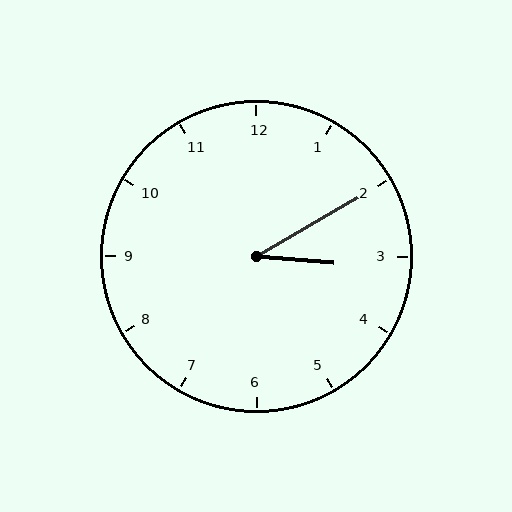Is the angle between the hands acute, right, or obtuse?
It is acute.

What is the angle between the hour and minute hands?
Approximately 35 degrees.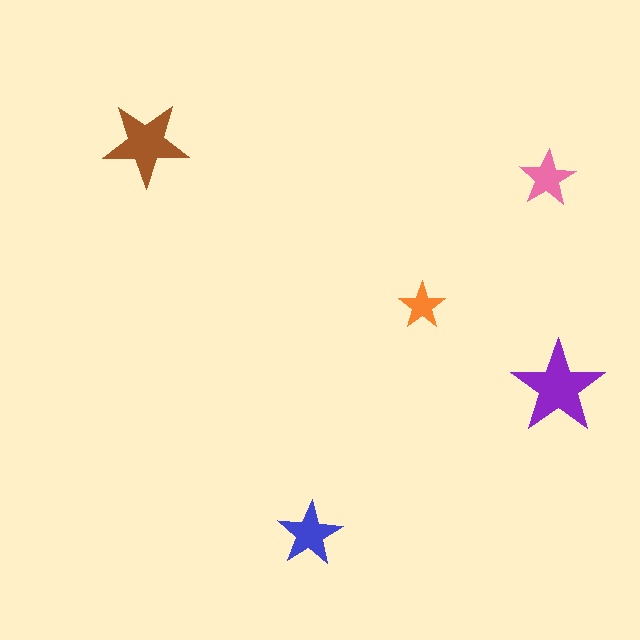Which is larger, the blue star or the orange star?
The blue one.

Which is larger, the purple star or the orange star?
The purple one.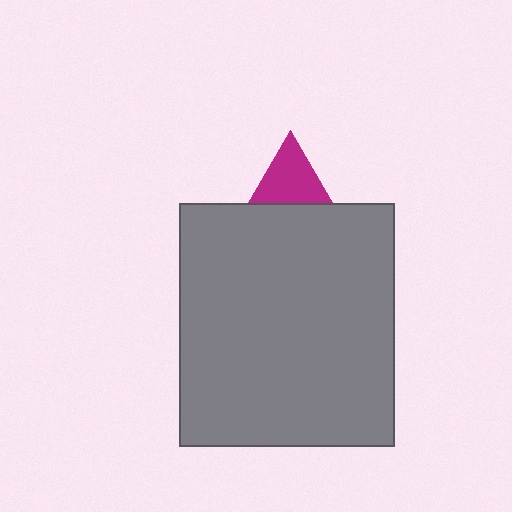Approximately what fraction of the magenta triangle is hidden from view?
Roughly 62% of the magenta triangle is hidden behind the gray rectangle.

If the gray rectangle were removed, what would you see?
You would see the complete magenta triangle.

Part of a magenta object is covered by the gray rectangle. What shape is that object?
It is a triangle.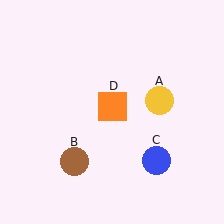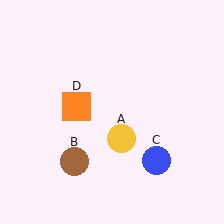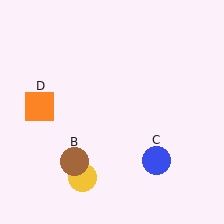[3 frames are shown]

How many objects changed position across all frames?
2 objects changed position: yellow circle (object A), orange square (object D).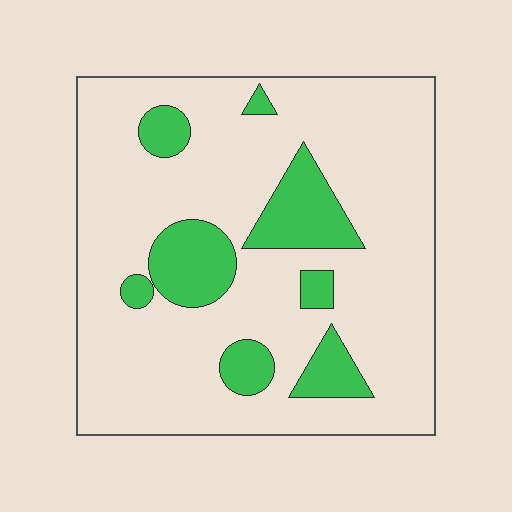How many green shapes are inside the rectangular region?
8.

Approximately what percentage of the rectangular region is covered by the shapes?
Approximately 20%.